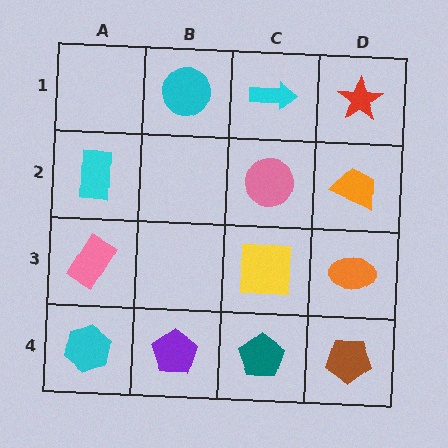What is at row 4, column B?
A purple pentagon.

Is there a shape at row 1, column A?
No, that cell is empty.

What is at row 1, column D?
A red star.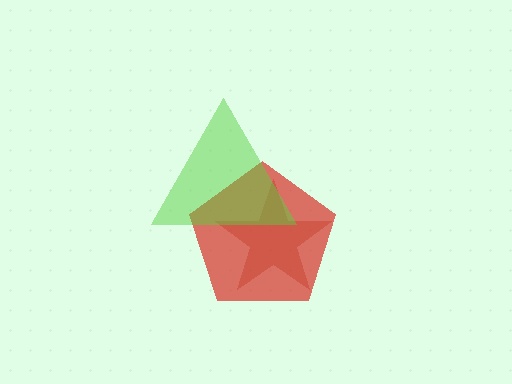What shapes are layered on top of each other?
The layered shapes are: a brown star, a red pentagon, a lime triangle.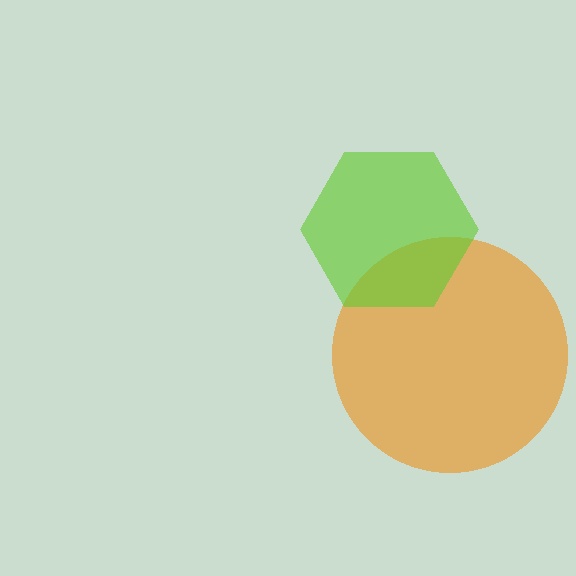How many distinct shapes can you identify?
There are 2 distinct shapes: an orange circle, a lime hexagon.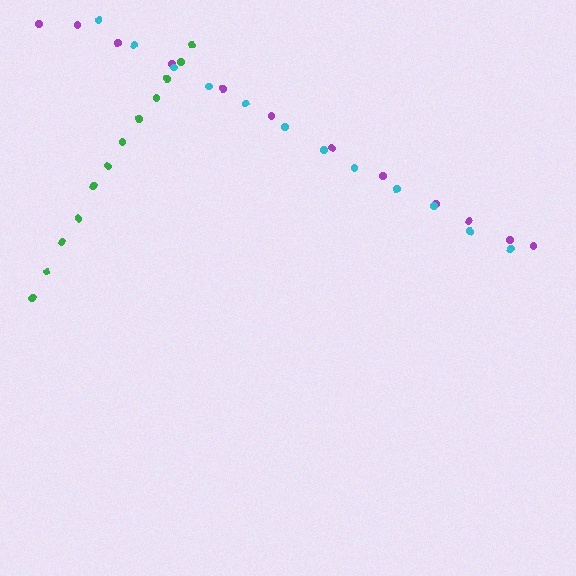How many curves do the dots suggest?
There are 3 distinct paths.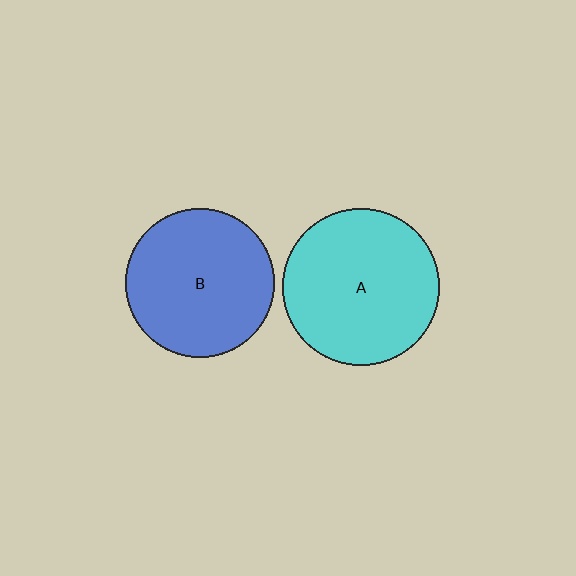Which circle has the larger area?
Circle A (cyan).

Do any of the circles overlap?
No, none of the circles overlap.